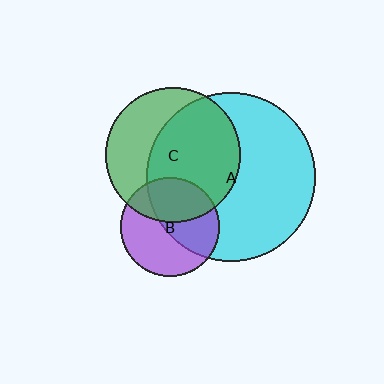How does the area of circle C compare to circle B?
Approximately 1.9 times.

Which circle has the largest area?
Circle A (cyan).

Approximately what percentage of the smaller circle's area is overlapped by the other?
Approximately 35%.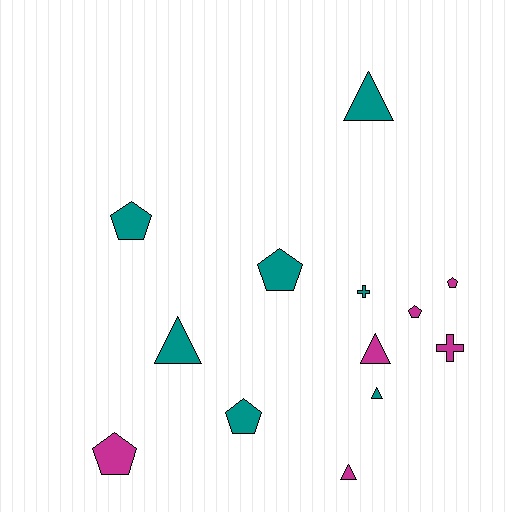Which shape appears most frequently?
Pentagon, with 6 objects.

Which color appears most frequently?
Teal, with 7 objects.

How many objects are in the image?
There are 13 objects.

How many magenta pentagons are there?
There are 3 magenta pentagons.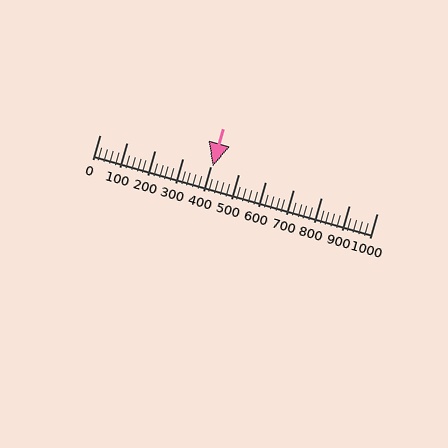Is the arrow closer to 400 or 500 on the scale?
The arrow is closer to 400.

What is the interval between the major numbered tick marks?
The major tick marks are spaced 100 units apart.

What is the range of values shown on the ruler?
The ruler shows values from 0 to 1000.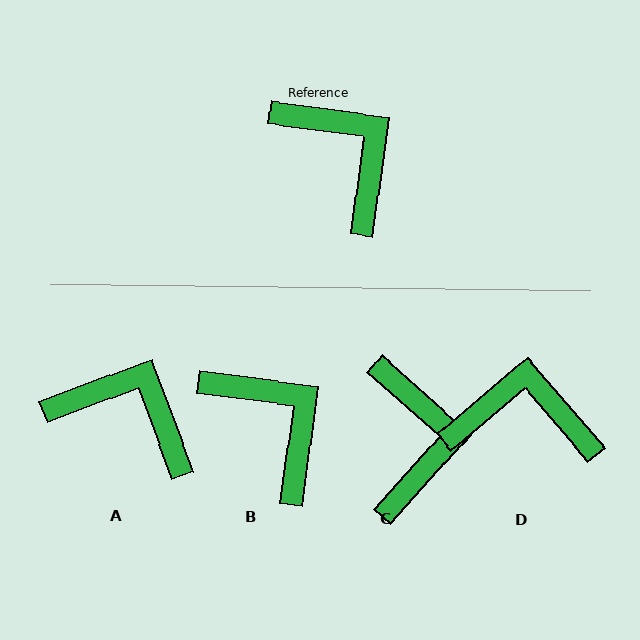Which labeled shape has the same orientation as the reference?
B.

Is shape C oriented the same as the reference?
No, it is off by about 34 degrees.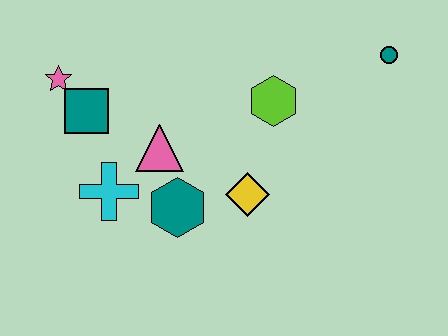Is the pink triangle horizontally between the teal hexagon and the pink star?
Yes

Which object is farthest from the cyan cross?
The teal circle is farthest from the cyan cross.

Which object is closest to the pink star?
The teal square is closest to the pink star.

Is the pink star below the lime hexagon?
No